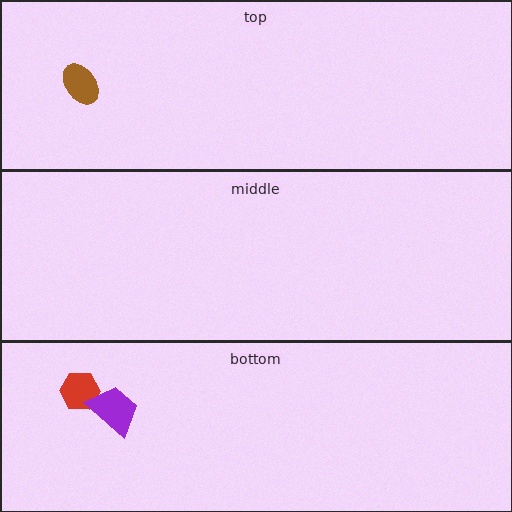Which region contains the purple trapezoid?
The bottom region.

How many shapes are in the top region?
1.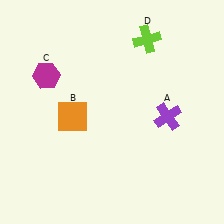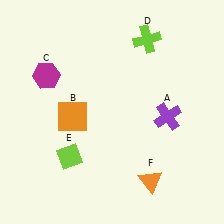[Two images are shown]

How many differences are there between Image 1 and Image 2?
There are 2 differences between the two images.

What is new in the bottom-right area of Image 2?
An orange triangle (F) was added in the bottom-right area of Image 2.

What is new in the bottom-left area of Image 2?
A lime diamond (E) was added in the bottom-left area of Image 2.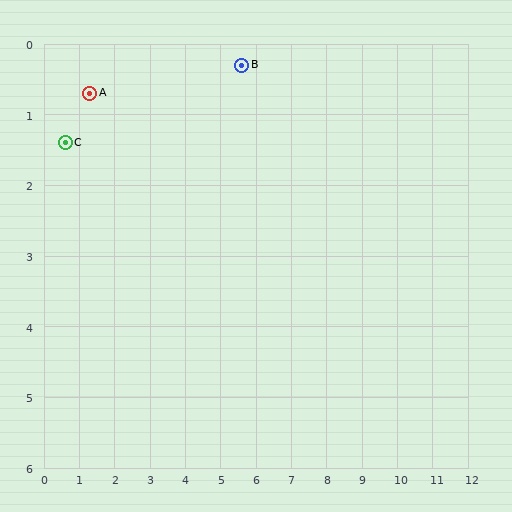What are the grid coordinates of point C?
Point C is at approximately (0.6, 1.4).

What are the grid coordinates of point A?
Point A is at approximately (1.3, 0.7).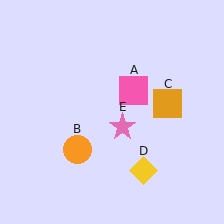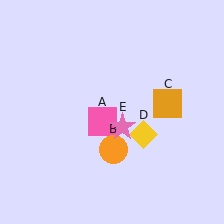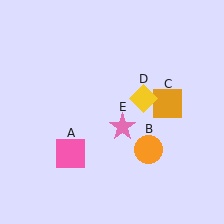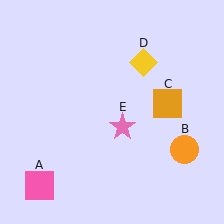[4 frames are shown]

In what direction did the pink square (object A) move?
The pink square (object A) moved down and to the left.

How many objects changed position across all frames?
3 objects changed position: pink square (object A), orange circle (object B), yellow diamond (object D).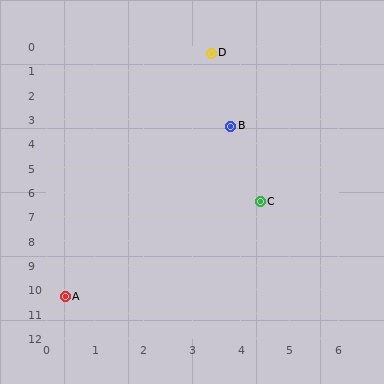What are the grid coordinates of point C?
Point C is at approximately (4.4, 6.4).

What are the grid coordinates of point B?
Point B is at approximately (3.8, 3.3).